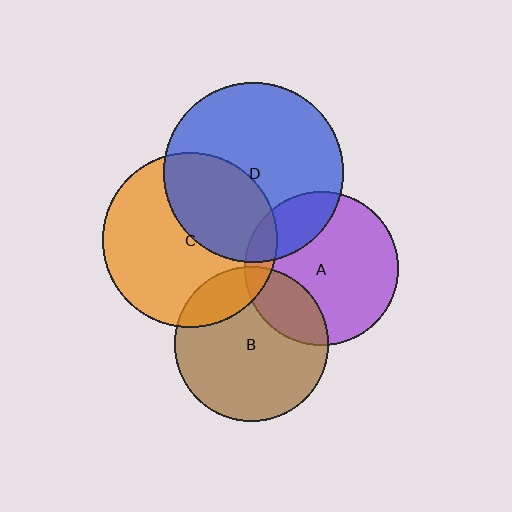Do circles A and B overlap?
Yes.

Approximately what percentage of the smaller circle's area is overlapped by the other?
Approximately 20%.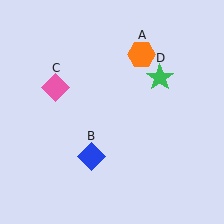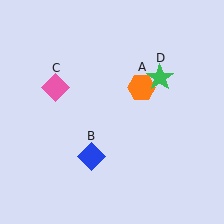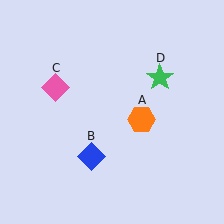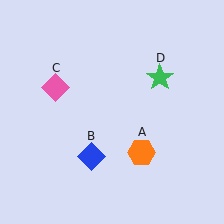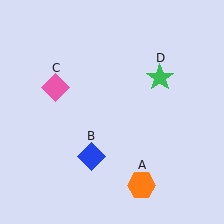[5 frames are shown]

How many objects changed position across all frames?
1 object changed position: orange hexagon (object A).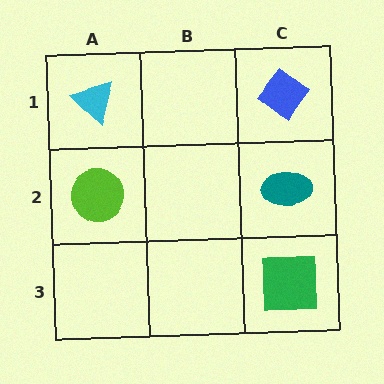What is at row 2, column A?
A lime circle.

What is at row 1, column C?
A blue diamond.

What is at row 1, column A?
A cyan triangle.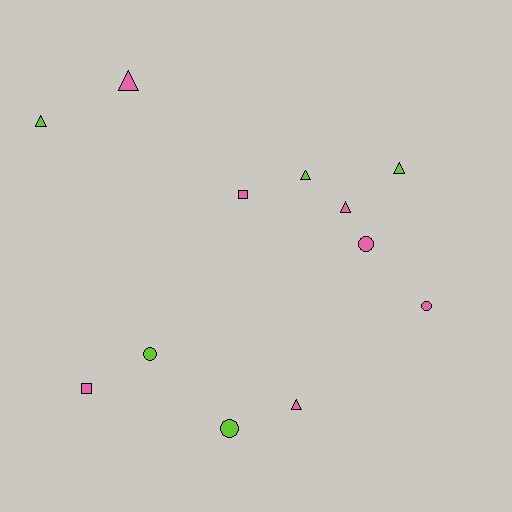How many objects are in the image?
There are 12 objects.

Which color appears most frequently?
Pink, with 7 objects.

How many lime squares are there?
There are no lime squares.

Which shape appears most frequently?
Triangle, with 6 objects.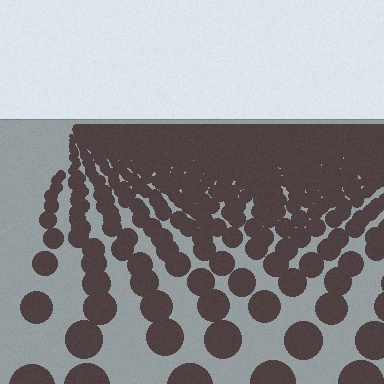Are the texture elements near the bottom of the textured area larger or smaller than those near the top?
Larger. Near the bottom, elements are closer to the viewer and appear at a bigger on-screen size.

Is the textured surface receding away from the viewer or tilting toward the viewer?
The surface is receding away from the viewer. Texture elements get smaller and denser toward the top.